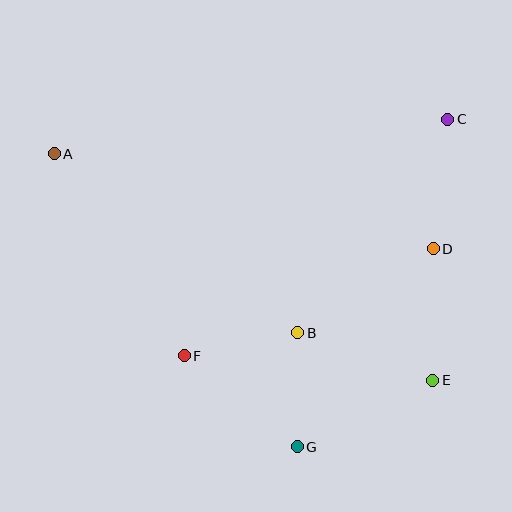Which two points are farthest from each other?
Points A and E are farthest from each other.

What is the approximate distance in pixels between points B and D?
The distance between B and D is approximately 159 pixels.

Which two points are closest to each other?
Points B and G are closest to each other.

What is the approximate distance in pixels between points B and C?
The distance between B and C is approximately 261 pixels.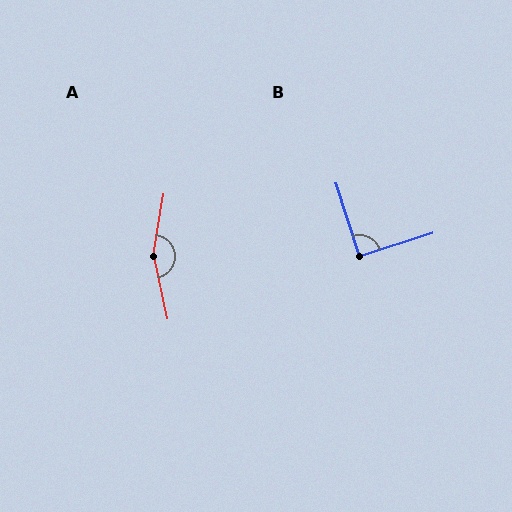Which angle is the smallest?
B, at approximately 90 degrees.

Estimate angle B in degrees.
Approximately 90 degrees.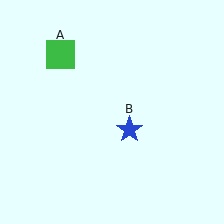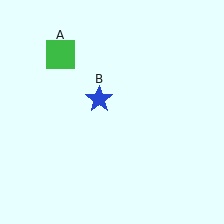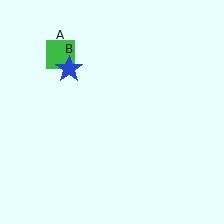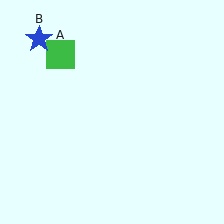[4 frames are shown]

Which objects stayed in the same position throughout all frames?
Green square (object A) remained stationary.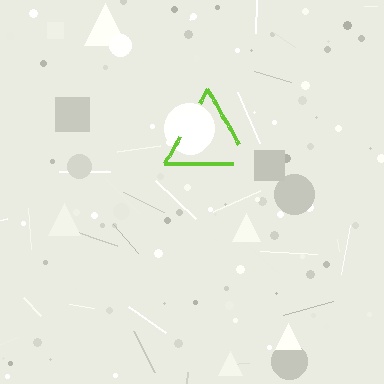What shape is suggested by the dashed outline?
The dashed outline suggests a triangle.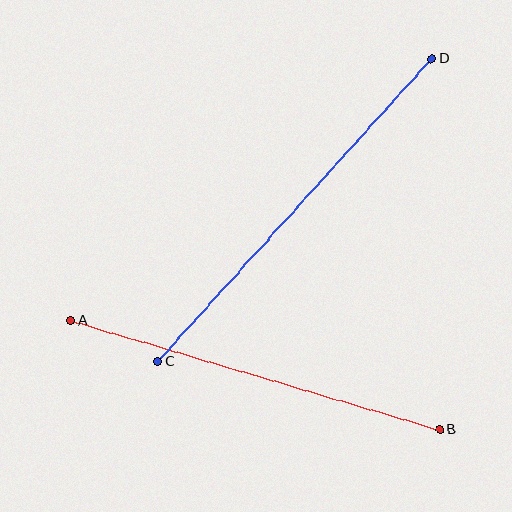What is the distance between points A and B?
The distance is approximately 384 pixels.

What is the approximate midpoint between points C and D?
The midpoint is at approximately (295, 210) pixels.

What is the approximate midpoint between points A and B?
The midpoint is at approximately (255, 375) pixels.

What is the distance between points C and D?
The distance is approximately 408 pixels.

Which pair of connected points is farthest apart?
Points C and D are farthest apart.